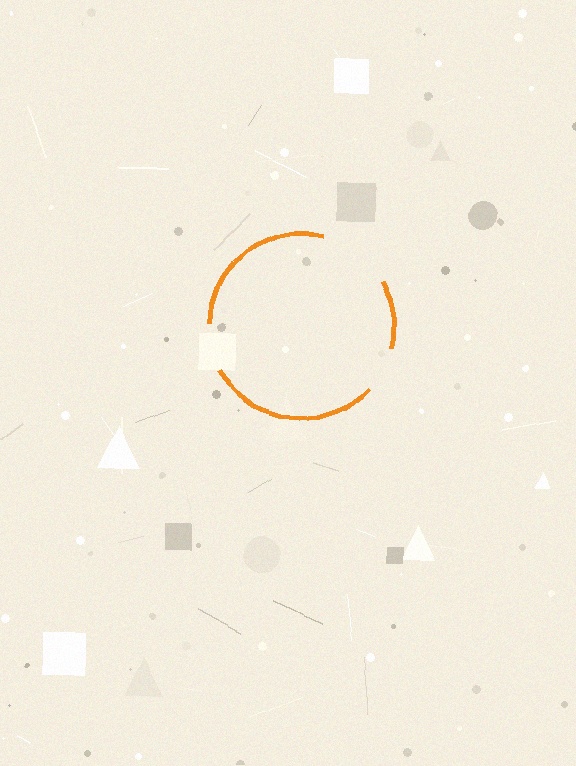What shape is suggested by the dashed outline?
The dashed outline suggests a circle.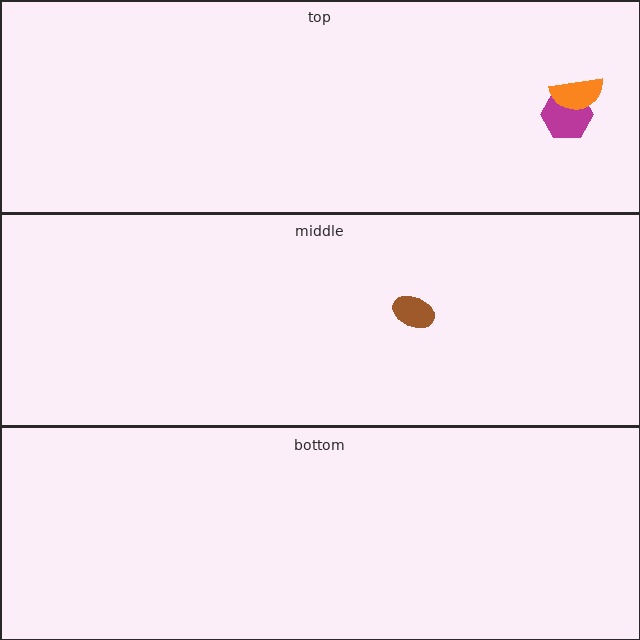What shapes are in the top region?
The magenta hexagon, the orange semicircle.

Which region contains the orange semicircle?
The top region.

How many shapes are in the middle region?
1.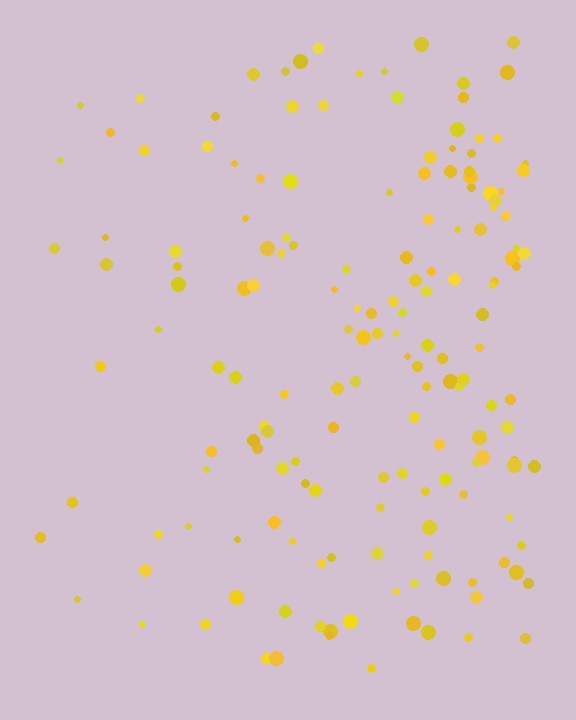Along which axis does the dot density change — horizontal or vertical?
Horizontal.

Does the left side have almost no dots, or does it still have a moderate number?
Still a moderate number, just noticeably fewer than the right.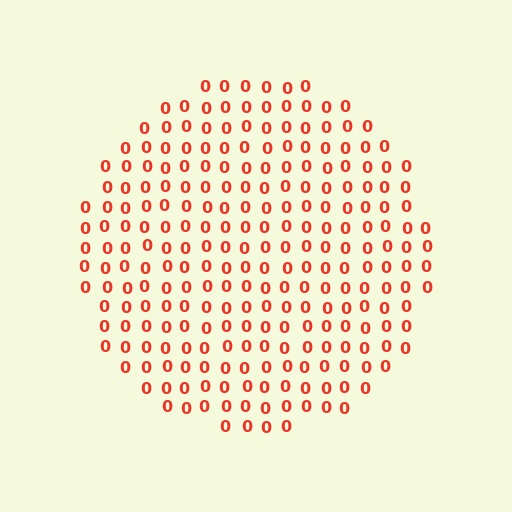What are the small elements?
The small elements are digit 0's.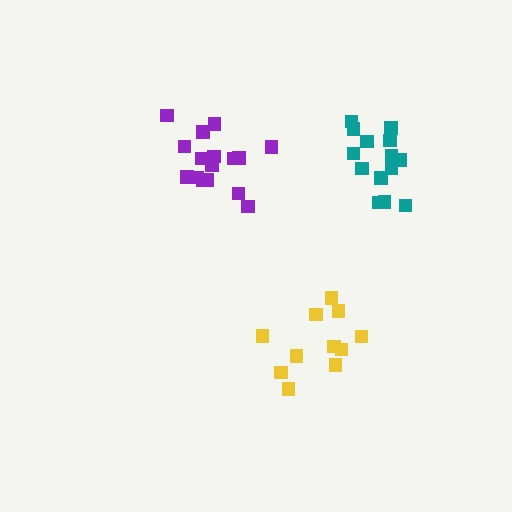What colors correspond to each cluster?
The clusters are colored: purple, yellow, teal.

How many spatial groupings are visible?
There are 3 spatial groupings.